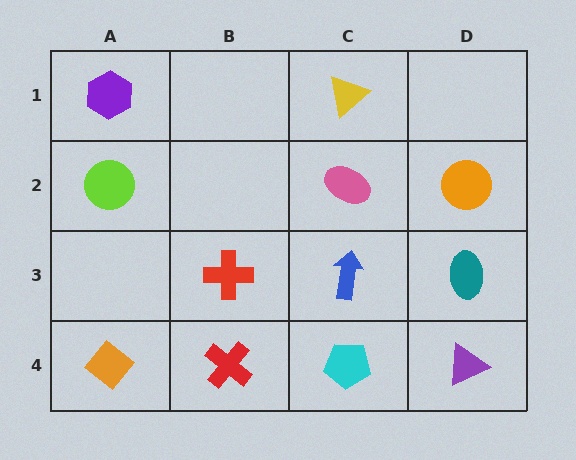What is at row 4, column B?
A red cross.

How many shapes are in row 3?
3 shapes.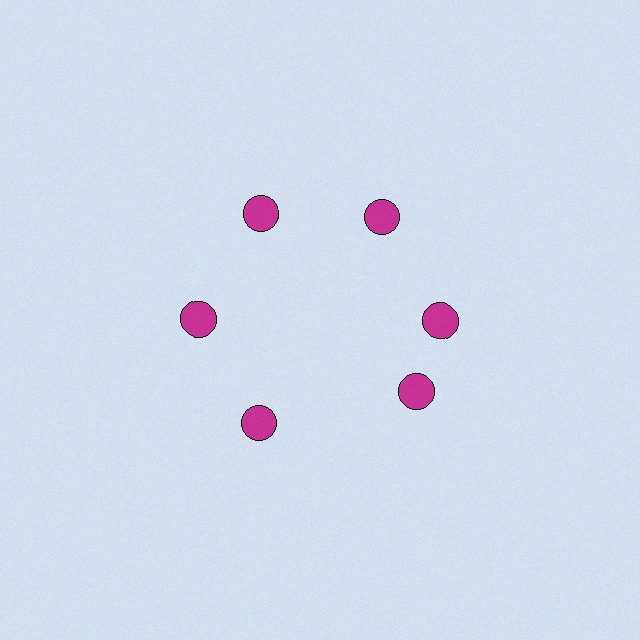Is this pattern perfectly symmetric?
No. The 6 magenta circles are arranged in a ring, but one element near the 5 o'clock position is rotated out of alignment along the ring, breaking the 6-fold rotational symmetry.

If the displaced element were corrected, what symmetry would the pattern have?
It would have 6-fold rotational symmetry — the pattern would map onto itself every 60 degrees.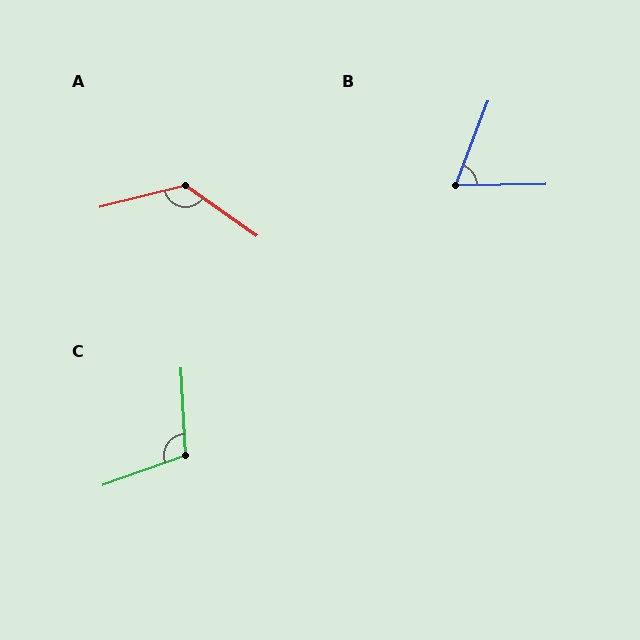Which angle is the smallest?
B, at approximately 68 degrees.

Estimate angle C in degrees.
Approximately 107 degrees.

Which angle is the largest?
A, at approximately 130 degrees.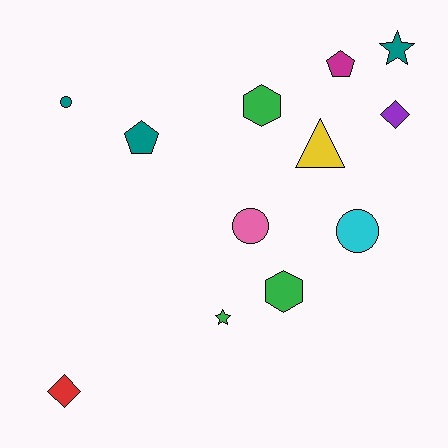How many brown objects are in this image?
There are no brown objects.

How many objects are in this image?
There are 12 objects.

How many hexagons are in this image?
There are 2 hexagons.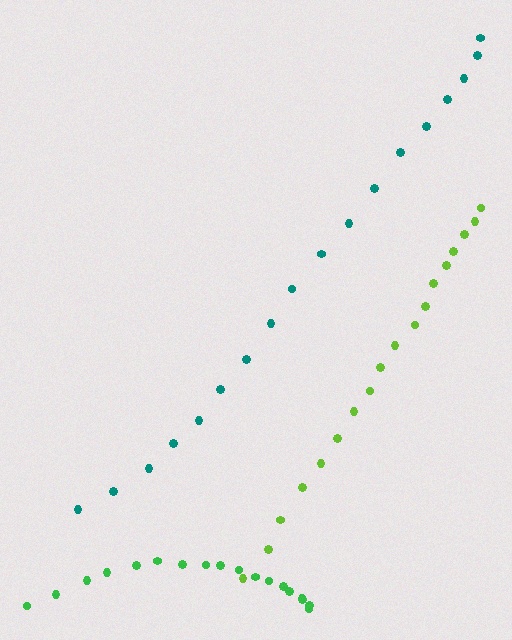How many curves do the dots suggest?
There are 3 distinct paths.